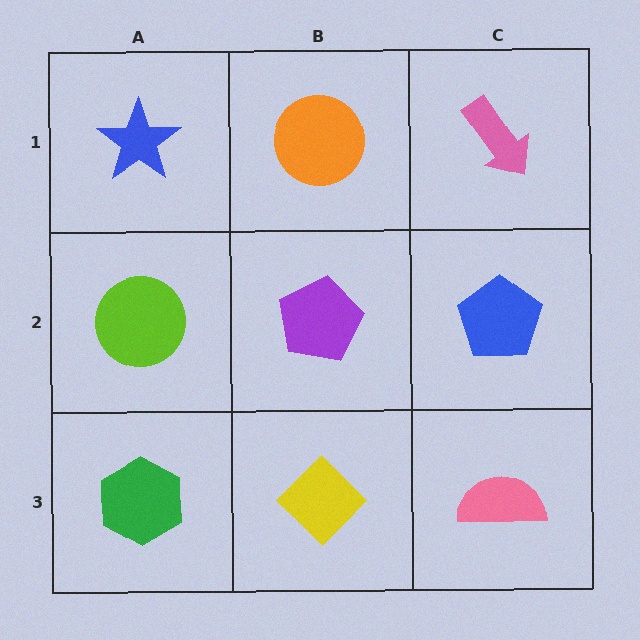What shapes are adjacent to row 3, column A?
A lime circle (row 2, column A), a yellow diamond (row 3, column B).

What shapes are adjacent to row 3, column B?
A purple pentagon (row 2, column B), a green hexagon (row 3, column A), a pink semicircle (row 3, column C).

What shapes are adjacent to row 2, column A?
A blue star (row 1, column A), a green hexagon (row 3, column A), a purple pentagon (row 2, column B).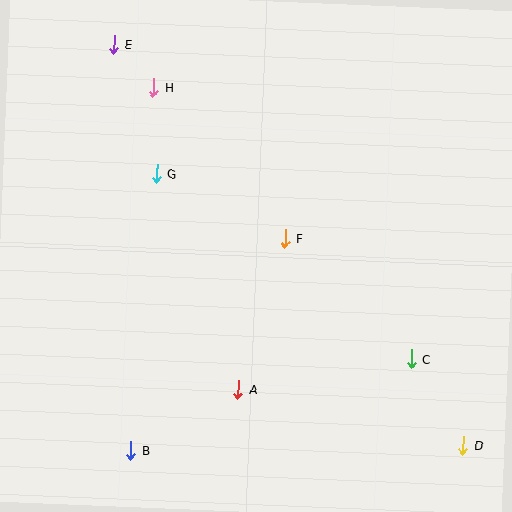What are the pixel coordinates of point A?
Point A is at (238, 389).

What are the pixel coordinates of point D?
Point D is at (463, 446).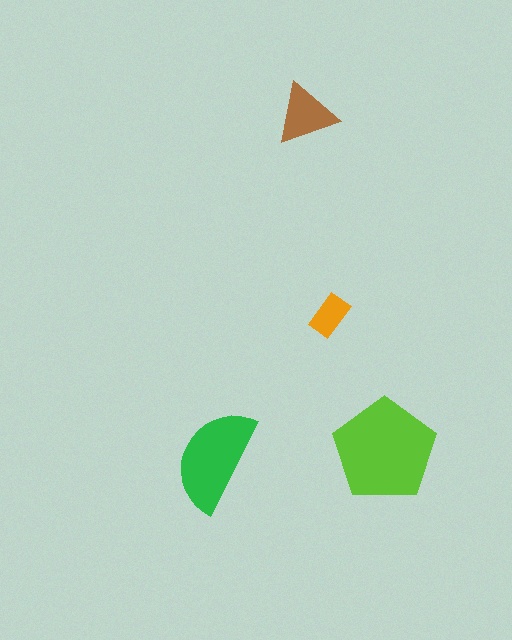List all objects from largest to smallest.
The lime pentagon, the green semicircle, the brown triangle, the orange rectangle.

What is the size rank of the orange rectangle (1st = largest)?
4th.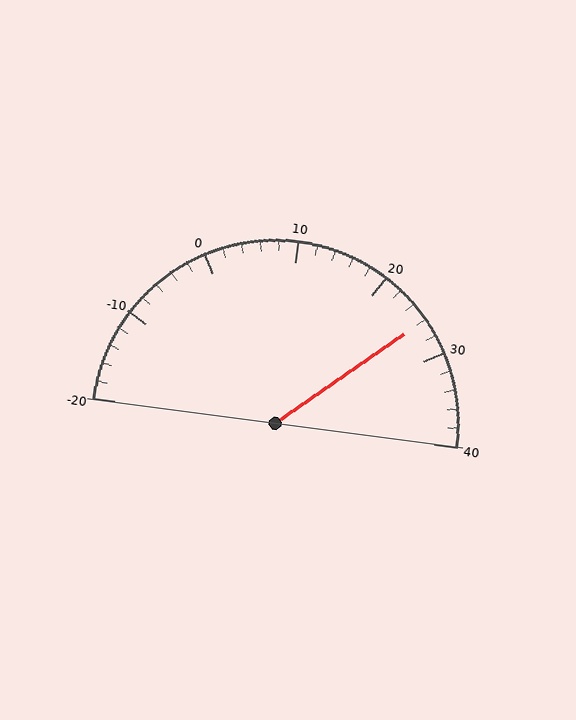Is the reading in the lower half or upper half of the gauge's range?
The reading is in the upper half of the range (-20 to 40).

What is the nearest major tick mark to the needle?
The nearest major tick mark is 30.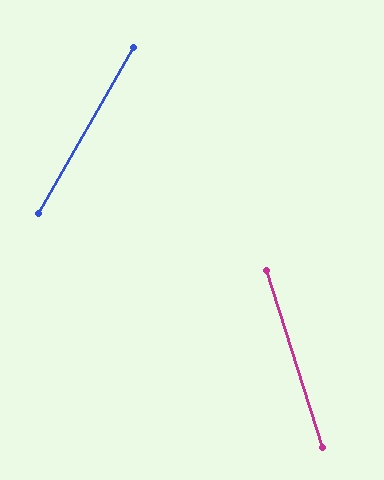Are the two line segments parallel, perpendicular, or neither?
Neither parallel nor perpendicular — they differ by about 47°.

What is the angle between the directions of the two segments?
Approximately 47 degrees.